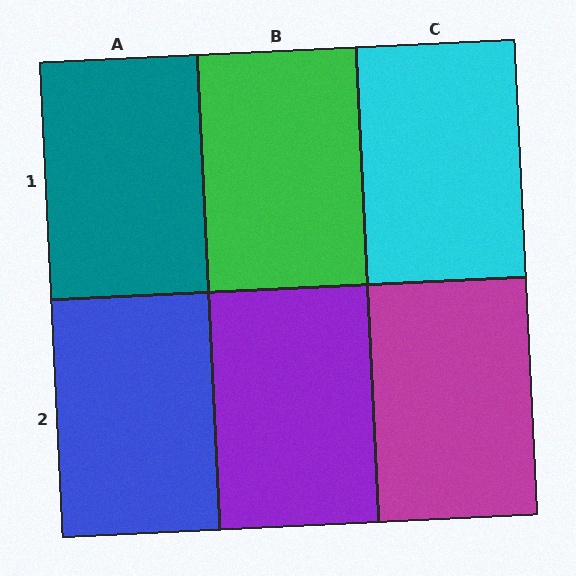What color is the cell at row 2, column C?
Magenta.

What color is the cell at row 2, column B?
Purple.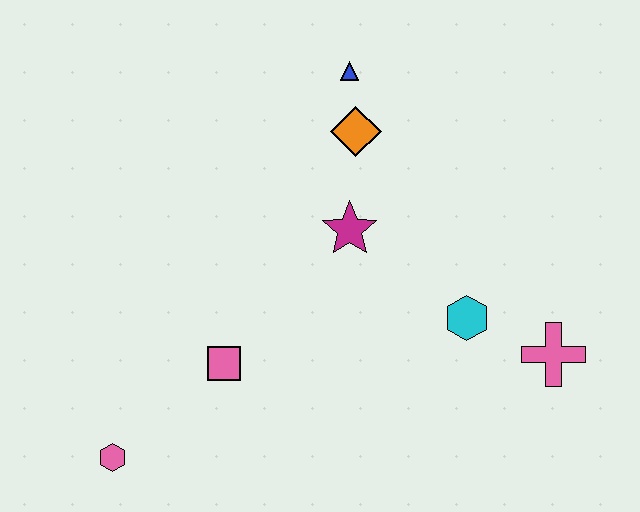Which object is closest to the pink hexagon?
The pink square is closest to the pink hexagon.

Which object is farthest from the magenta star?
The pink hexagon is farthest from the magenta star.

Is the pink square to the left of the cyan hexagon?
Yes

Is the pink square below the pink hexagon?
No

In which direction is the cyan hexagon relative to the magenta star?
The cyan hexagon is to the right of the magenta star.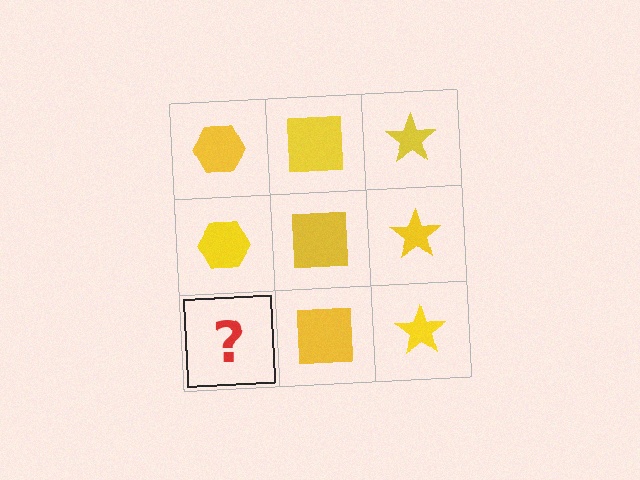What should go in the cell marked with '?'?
The missing cell should contain a yellow hexagon.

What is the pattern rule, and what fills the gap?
The rule is that each column has a consistent shape. The gap should be filled with a yellow hexagon.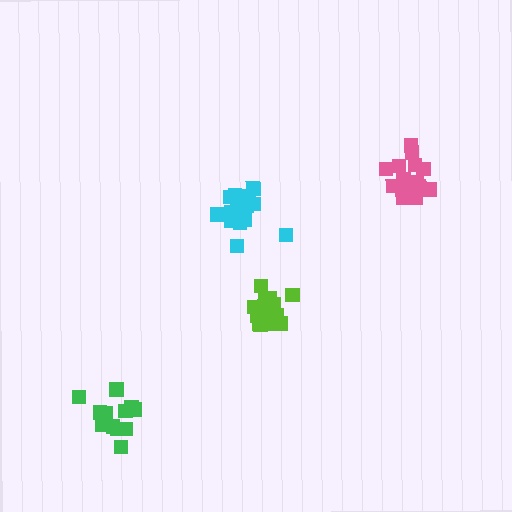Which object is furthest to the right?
The pink cluster is rightmost.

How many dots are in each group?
Group 1: 18 dots, Group 2: 16 dots, Group 3: 16 dots, Group 4: 16 dots (66 total).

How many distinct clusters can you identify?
There are 4 distinct clusters.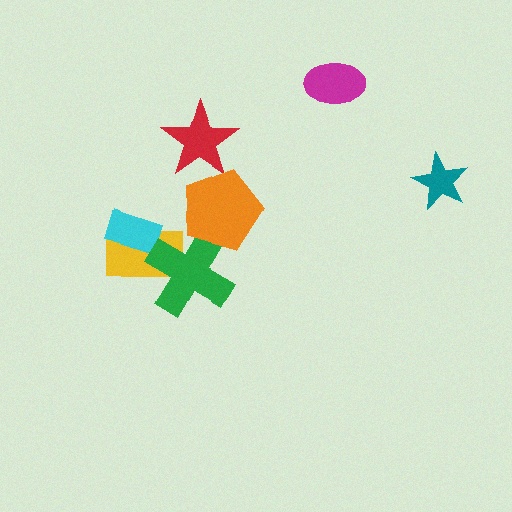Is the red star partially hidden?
Yes, it is partially covered by another shape.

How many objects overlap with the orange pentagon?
2 objects overlap with the orange pentagon.